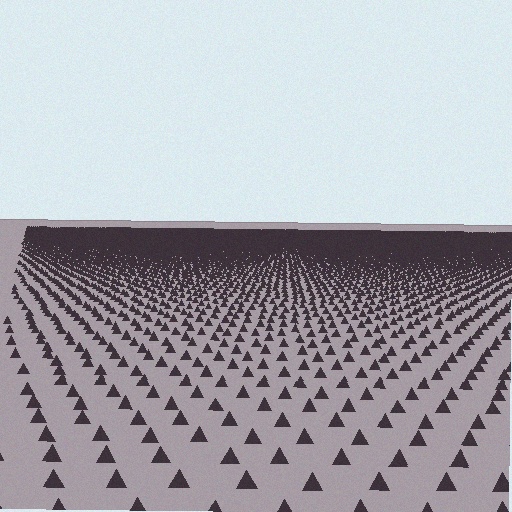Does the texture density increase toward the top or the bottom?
Density increases toward the top.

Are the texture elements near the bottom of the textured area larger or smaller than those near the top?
Larger. Near the bottom, elements are closer to the viewer and appear at a bigger on-screen size.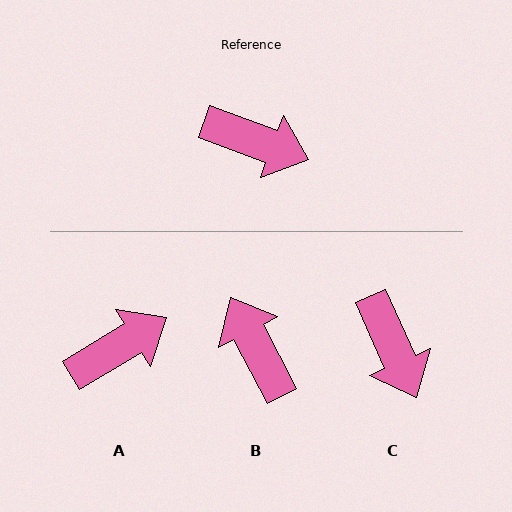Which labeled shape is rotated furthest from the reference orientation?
B, about 138 degrees away.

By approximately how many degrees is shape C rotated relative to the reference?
Approximately 46 degrees clockwise.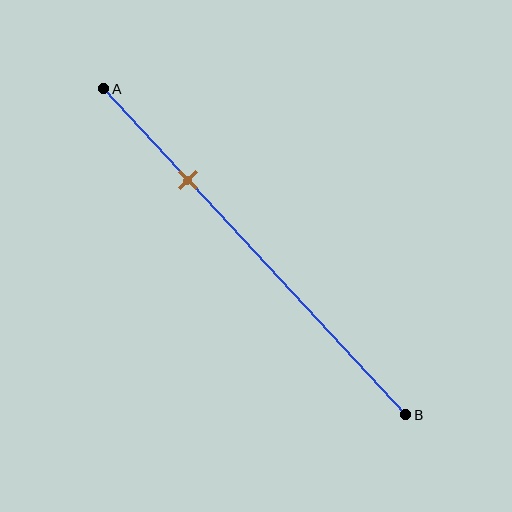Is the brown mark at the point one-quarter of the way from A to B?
No, the mark is at about 30% from A, not at the 25% one-quarter point.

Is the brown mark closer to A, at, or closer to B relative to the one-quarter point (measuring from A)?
The brown mark is closer to point B than the one-quarter point of segment AB.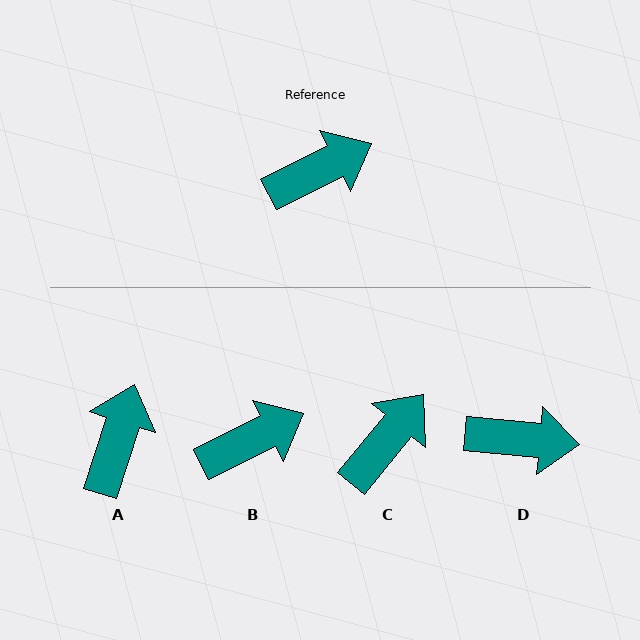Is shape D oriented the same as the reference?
No, it is off by about 32 degrees.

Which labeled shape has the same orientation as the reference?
B.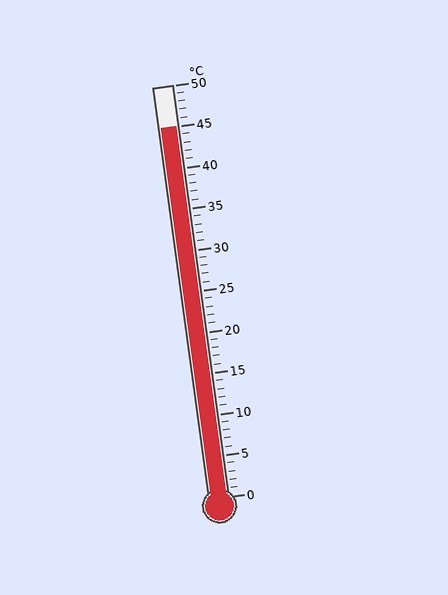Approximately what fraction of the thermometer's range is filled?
The thermometer is filled to approximately 90% of its range.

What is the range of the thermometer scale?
The thermometer scale ranges from 0°C to 50°C.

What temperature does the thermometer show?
The thermometer shows approximately 45°C.